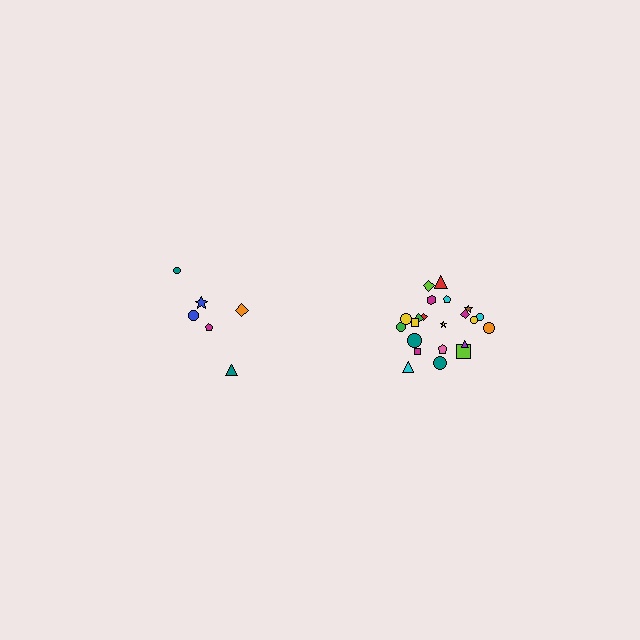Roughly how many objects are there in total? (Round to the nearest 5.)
Roughly 30 objects in total.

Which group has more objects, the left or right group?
The right group.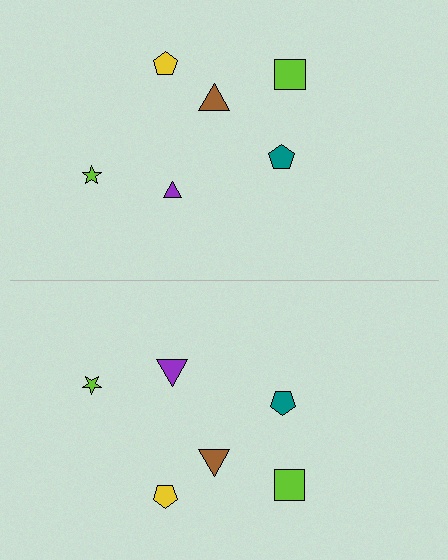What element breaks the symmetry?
The purple triangle on the bottom side has a different size than its mirror counterpart.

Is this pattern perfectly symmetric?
No, the pattern is not perfectly symmetric. The purple triangle on the bottom side has a different size than its mirror counterpart.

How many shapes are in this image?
There are 12 shapes in this image.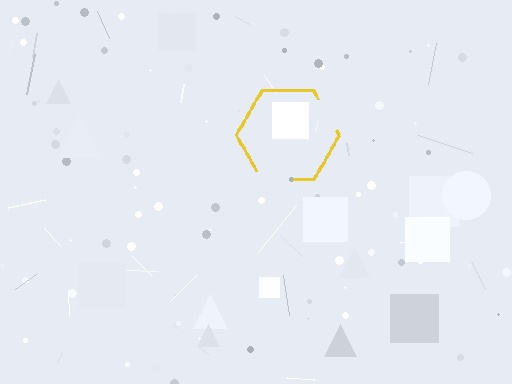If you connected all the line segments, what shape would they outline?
They would outline a hexagon.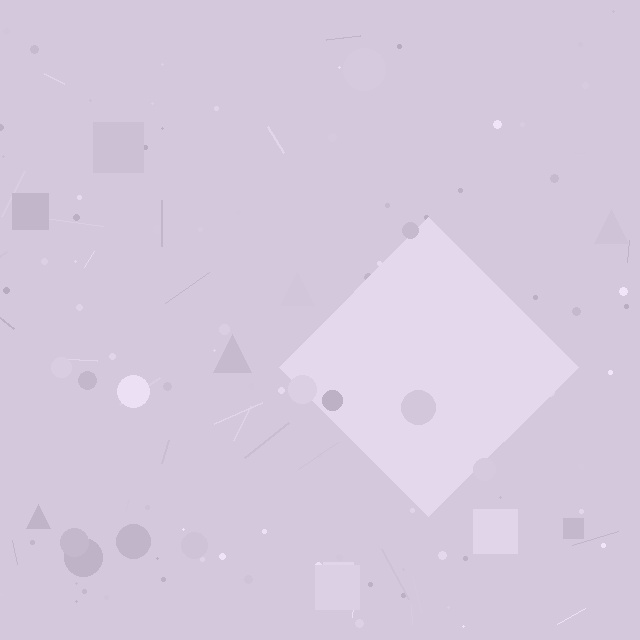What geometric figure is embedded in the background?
A diamond is embedded in the background.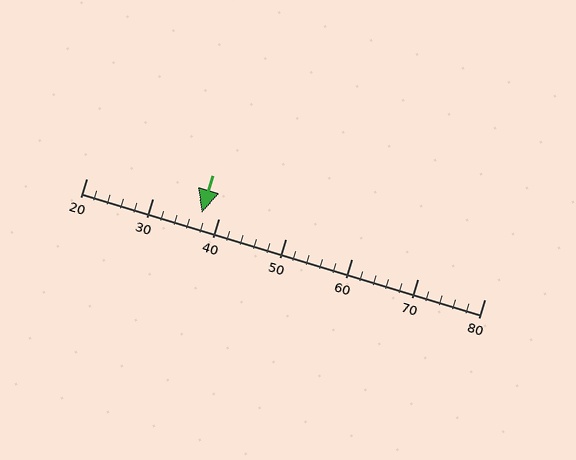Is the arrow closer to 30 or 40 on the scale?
The arrow is closer to 40.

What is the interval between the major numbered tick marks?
The major tick marks are spaced 10 units apart.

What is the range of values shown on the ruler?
The ruler shows values from 20 to 80.